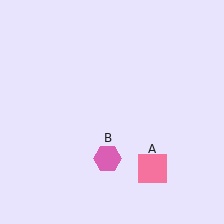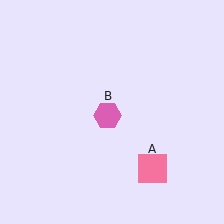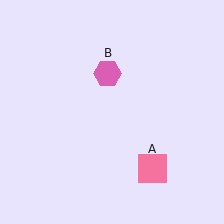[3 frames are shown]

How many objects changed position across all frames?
1 object changed position: pink hexagon (object B).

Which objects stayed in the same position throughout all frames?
Pink square (object A) remained stationary.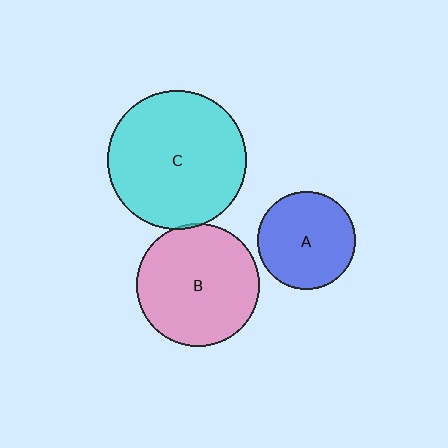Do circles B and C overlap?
Yes.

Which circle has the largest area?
Circle C (cyan).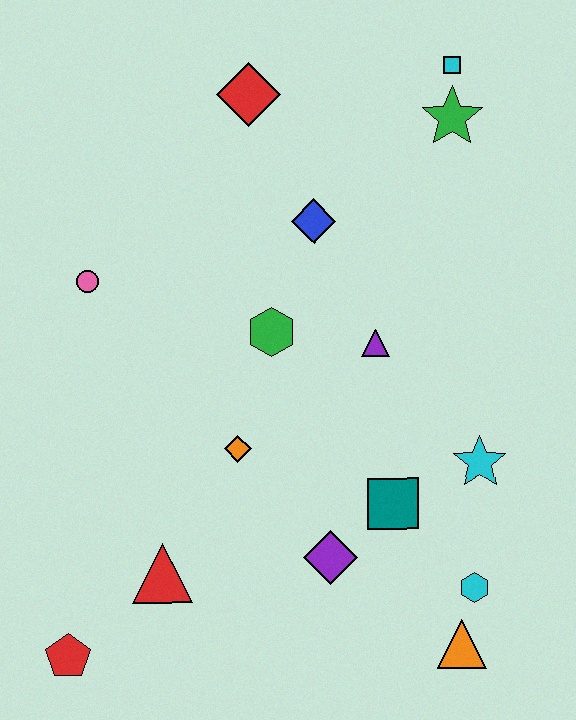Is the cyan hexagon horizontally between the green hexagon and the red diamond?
No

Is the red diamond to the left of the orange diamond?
No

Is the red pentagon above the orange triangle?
No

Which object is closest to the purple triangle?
The green hexagon is closest to the purple triangle.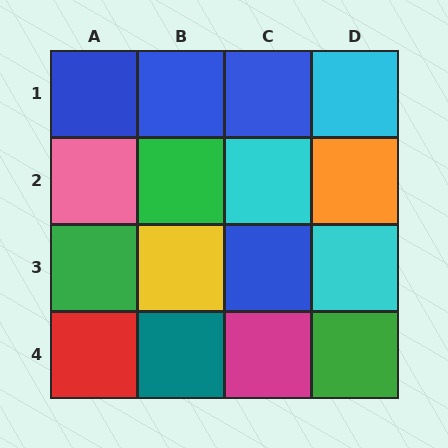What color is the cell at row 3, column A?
Green.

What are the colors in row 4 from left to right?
Red, teal, magenta, green.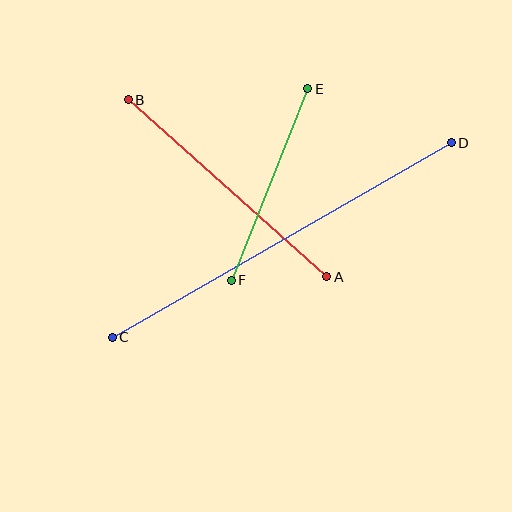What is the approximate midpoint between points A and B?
The midpoint is at approximately (227, 188) pixels.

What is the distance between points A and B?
The distance is approximately 266 pixels.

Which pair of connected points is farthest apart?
Points C and D are farthest apart.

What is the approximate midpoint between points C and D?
The midpoint is at approximately (282, 240) pixels.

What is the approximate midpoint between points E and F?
The midpoint is at approximately (270, 184) pixels.